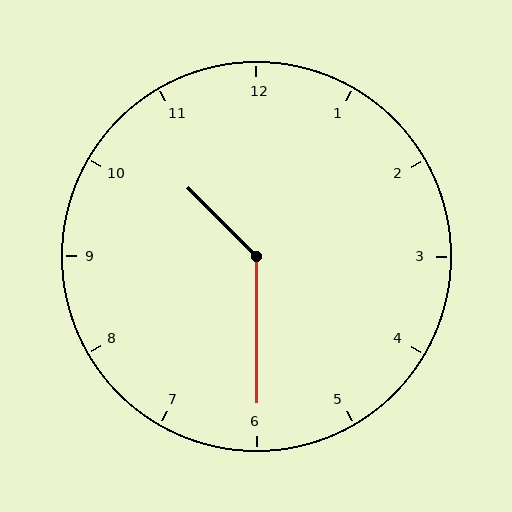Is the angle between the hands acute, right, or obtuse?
It is obtuse.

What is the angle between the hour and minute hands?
Approximately 135 degrees.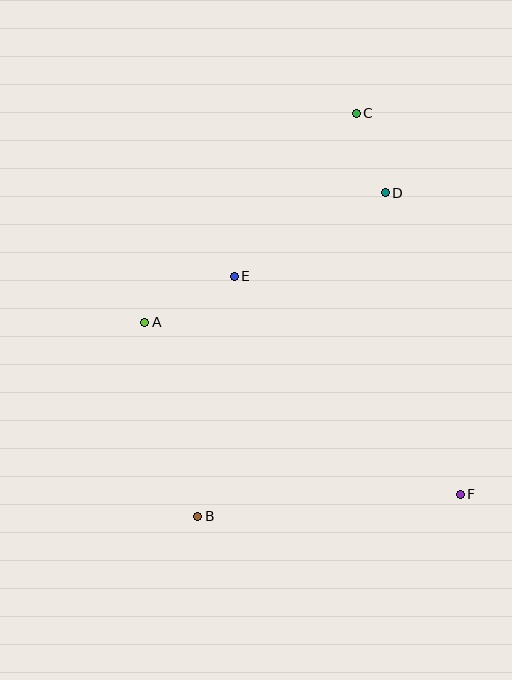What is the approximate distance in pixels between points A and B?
The distance between A and B is approximately 201 pixels.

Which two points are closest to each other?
Points C and D are closest to each other.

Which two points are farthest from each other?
Points B and C are farthest from each other.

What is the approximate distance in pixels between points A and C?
The distance between A and C is approximately 297 pixels.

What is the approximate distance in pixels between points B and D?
The distance between B and D is approximately 374 pixels.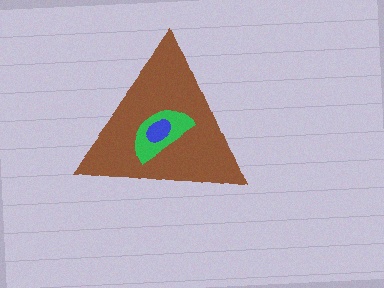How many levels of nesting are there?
3.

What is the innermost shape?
The blue ellipse.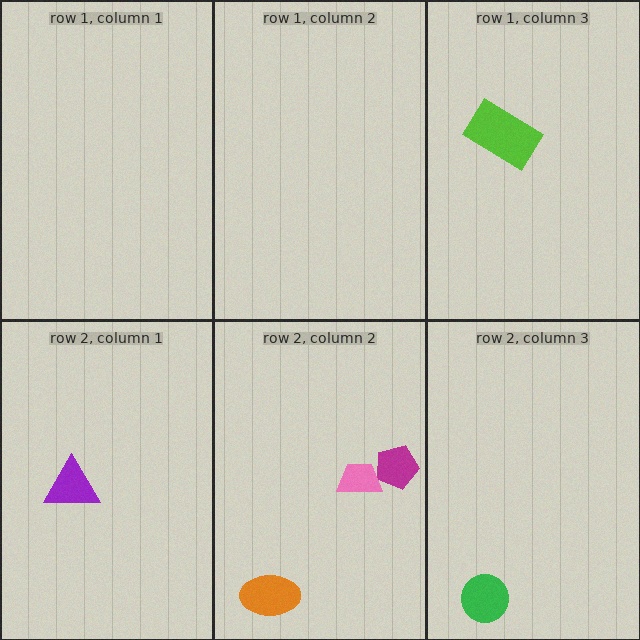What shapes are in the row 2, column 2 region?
The magenta pentagon, the pink trapezoid, the orange ellipse.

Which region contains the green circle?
The row 2, column 3 region.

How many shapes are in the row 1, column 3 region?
1.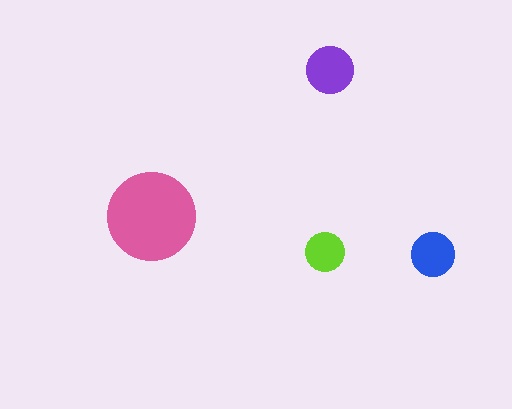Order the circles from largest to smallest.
the pink one, the purple one, the blue one, the lime one.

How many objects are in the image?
There are 4 objects in the image.